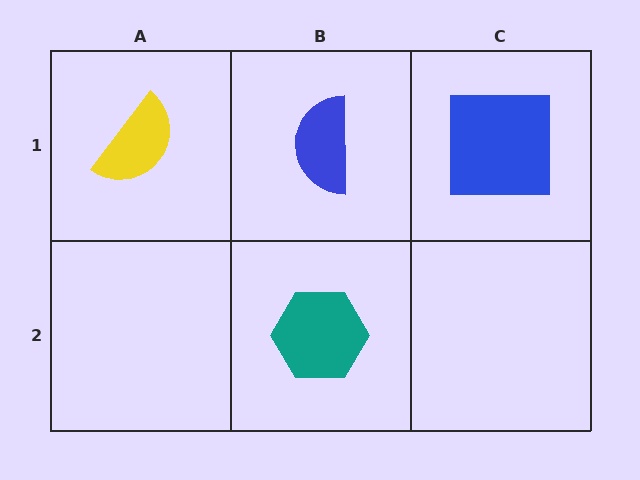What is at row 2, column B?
A teal hexagon.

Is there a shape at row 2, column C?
No, that cell is empty.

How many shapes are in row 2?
1 shape.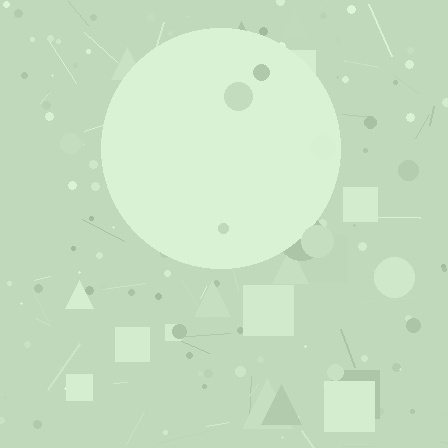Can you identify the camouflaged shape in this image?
The camouflaged shape is a circle.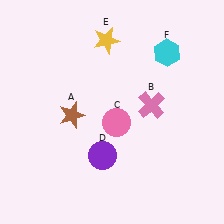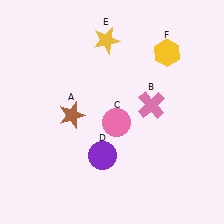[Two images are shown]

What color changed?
The hexagon (F) changed from cyan in Image 1 to yellow in Image 2.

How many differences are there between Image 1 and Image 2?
There is 1 difference between the two images.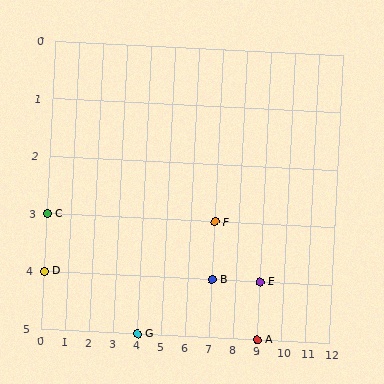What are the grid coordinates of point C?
Point C is at grid coordinates (0, 3).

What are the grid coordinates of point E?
Point E is at grid coordinates (9, 4).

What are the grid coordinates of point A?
Point A is at grid coordinates (9, 5).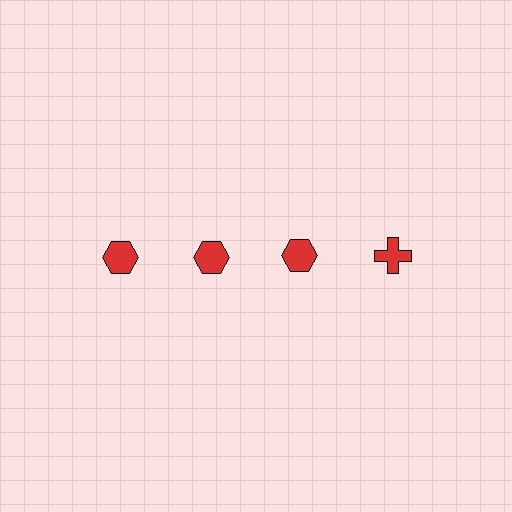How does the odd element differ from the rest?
It has a different shape: cross instead of hexagon.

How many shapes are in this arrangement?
There are 4 shapes arranged in a grid pattern.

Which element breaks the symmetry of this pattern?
The red cross in the top row, second from right column breaks the symmetry. All other shapes are red hexagons.